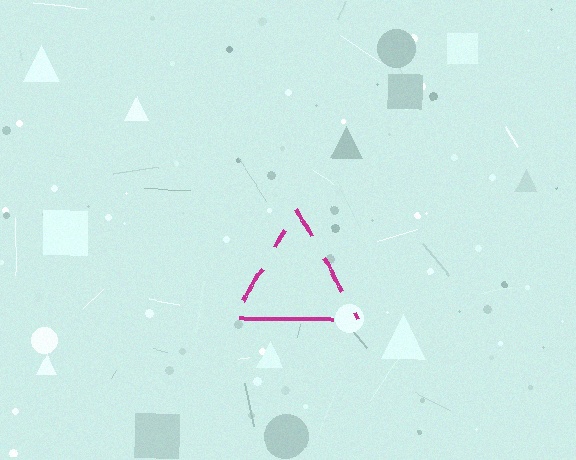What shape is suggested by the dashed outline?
The dashed outline suggests a triangle.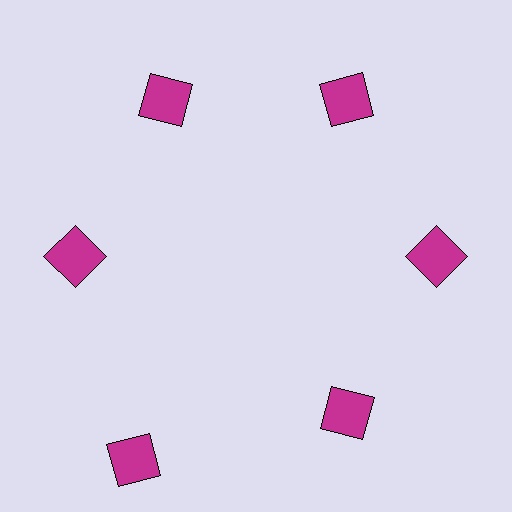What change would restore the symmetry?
The symmetry would be restored by moving it inward, back onto the ring so that all 6 squares sit at equal angles and equal distance from the center.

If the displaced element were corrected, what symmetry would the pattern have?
It would have 6-fold rotational symmetry — the pattern would map onto itself every 60 degrees.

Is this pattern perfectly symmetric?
No. The 6 magenta squares are arranged in a ring, but one element near the 7 o'clock position is pushed outward from the center, breaking the 6-fold rotational symmetry.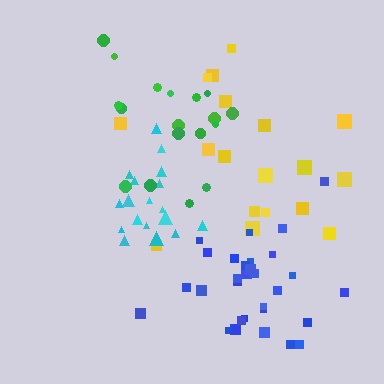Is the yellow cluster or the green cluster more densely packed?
Green.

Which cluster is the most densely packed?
Cyan.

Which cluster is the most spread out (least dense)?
Yellow.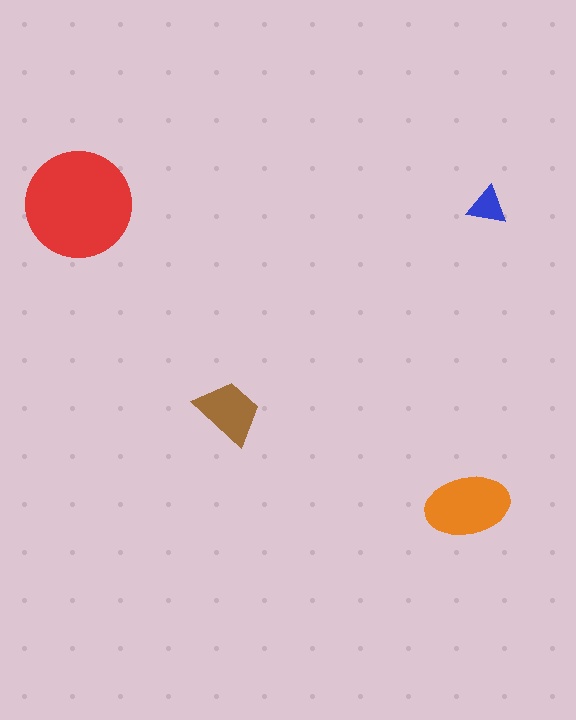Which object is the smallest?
The blue triangle.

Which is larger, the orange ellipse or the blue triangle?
The orange ellipse.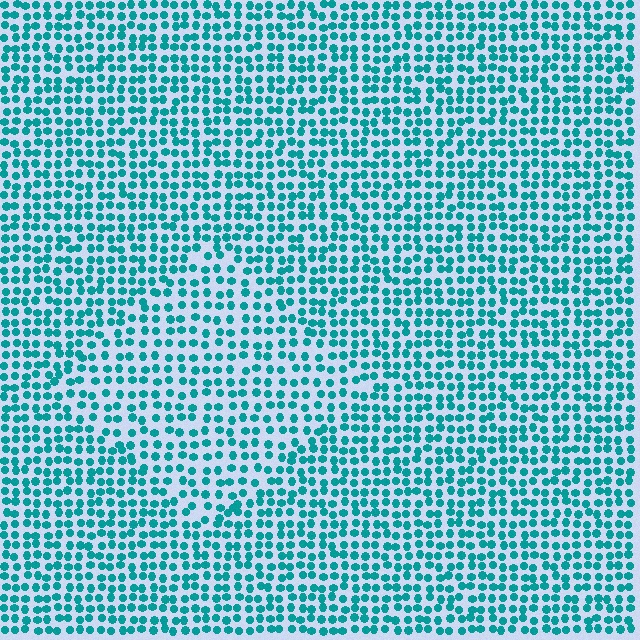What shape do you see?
I see a diamond.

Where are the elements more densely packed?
The elements are more densely packed outside the diamond boundary.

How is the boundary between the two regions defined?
The boundary is defined by a change in element density (approximately 1.4x ratio). All elements are the same color, size, and shape.